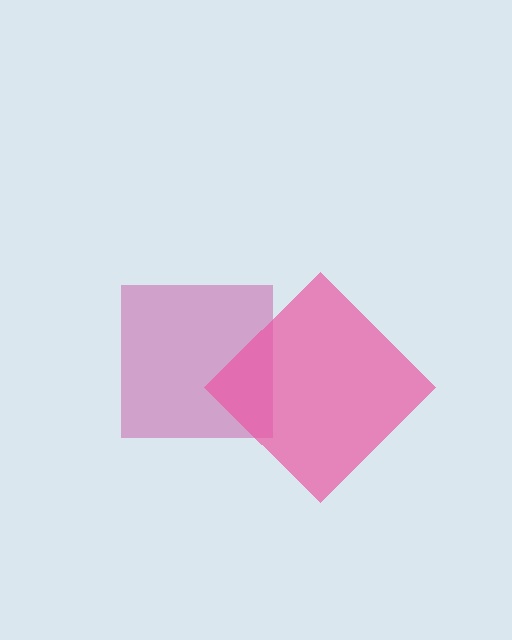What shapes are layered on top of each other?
The layered shapes are: a magenta square, a pink diamond.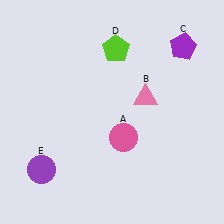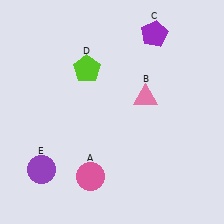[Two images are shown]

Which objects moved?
The objects that moved are: the pink circle (A), the purple pentagon (C), the lime pentagon (D).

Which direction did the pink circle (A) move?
The pink circle (A) moved down.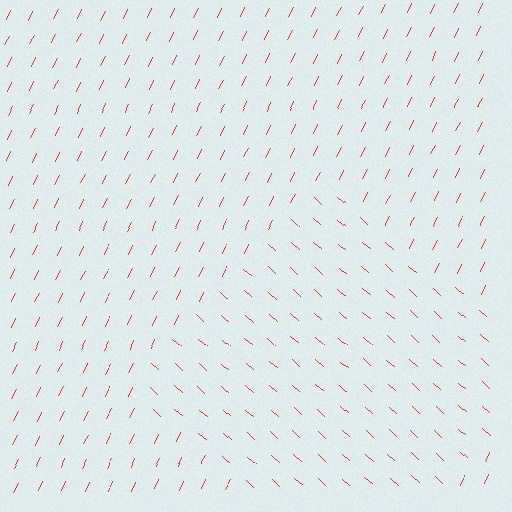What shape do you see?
I see a diamond.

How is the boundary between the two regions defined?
The boundary is defined purely by a change in line orientation (approximately 75 degrees difference). All lines are the same color and thickness.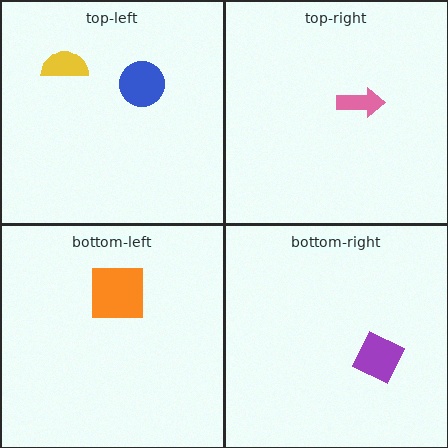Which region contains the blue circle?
The top-left region.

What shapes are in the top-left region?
The blue circle, the yellow semicircle.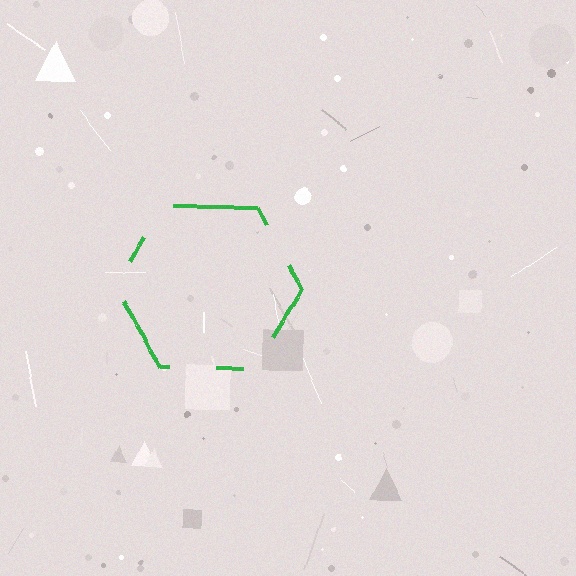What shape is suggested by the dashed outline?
The dashed outline suggests a hexagon.